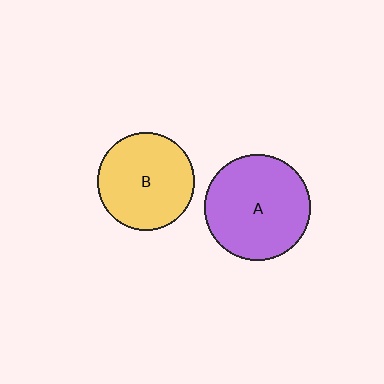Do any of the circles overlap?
No, none of the circles overlap.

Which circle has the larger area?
Circle A (purple).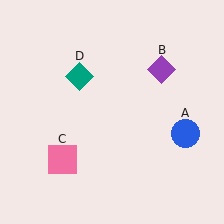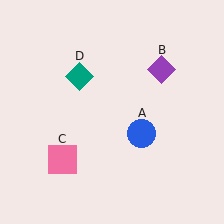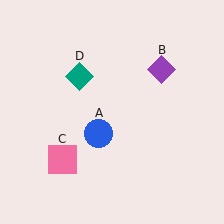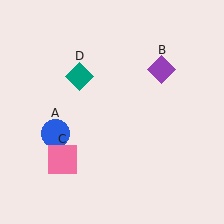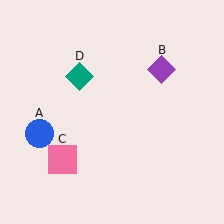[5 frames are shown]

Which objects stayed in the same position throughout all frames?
Purple diamond (object B) and pink square (object C) and teal diamond (object D) remained stationary.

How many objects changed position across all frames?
1 object changed position: blue circle (object A).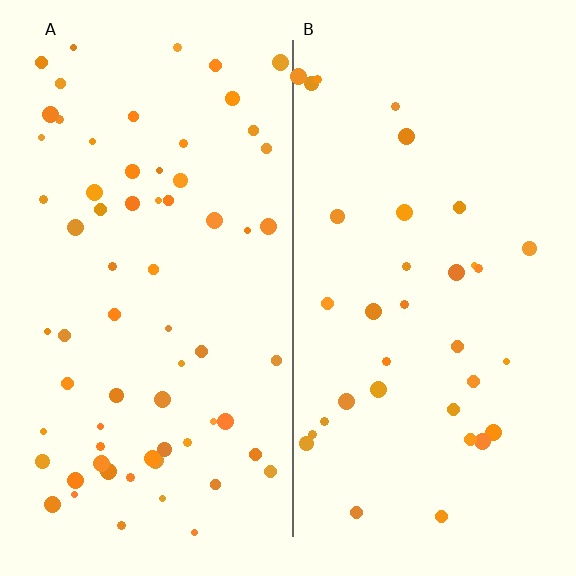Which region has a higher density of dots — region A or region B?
A (the left).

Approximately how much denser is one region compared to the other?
Approximately 1.9× — region A over region B.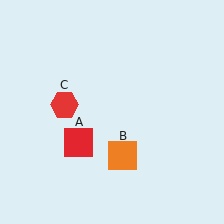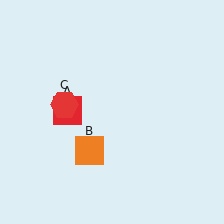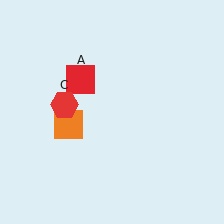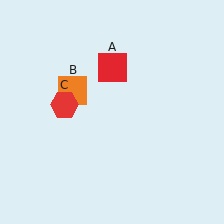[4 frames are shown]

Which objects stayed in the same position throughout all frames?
Red hexagon (object C) remained stationary.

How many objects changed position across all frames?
2 objects changed position: red square (object A), orange square (object B).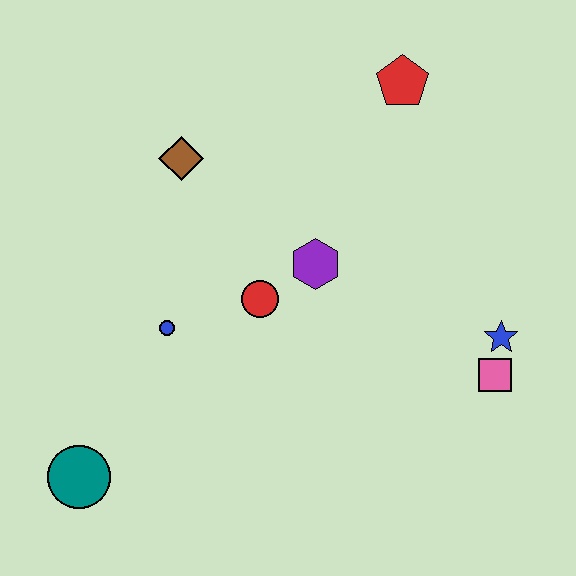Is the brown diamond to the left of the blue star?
Yes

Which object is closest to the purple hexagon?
The red circle is closest to the purple hexagon.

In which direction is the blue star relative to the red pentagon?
The blue star is below the red pentagon.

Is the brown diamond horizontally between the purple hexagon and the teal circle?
Yes